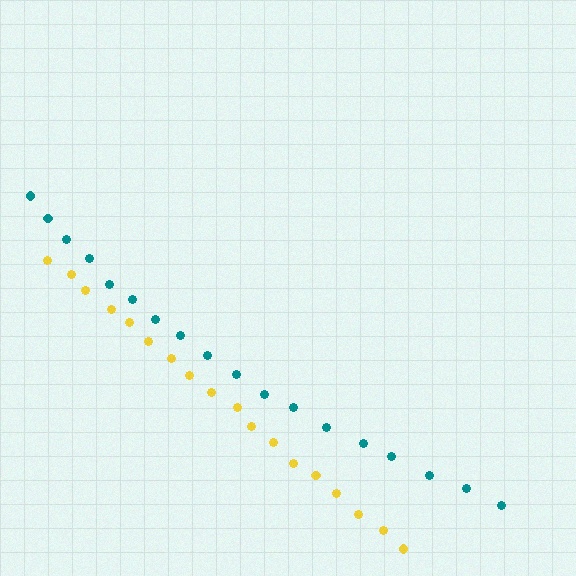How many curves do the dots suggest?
There are 2 distinct paths.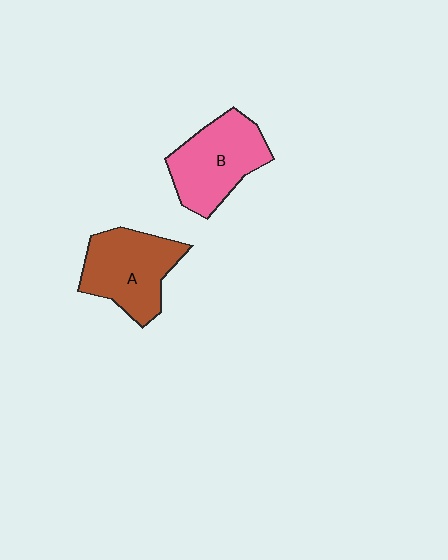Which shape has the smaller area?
Shape A (brown).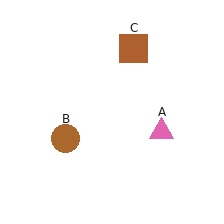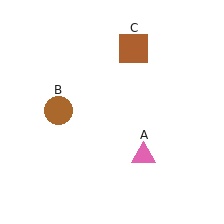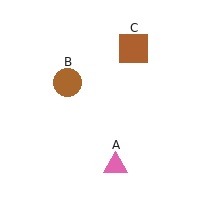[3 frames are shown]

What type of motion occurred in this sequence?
The pink triangle (object A), brown circle (object B) rotated clockwise around the center of the scene.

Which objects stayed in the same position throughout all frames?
Brown square (object C) remained stationary.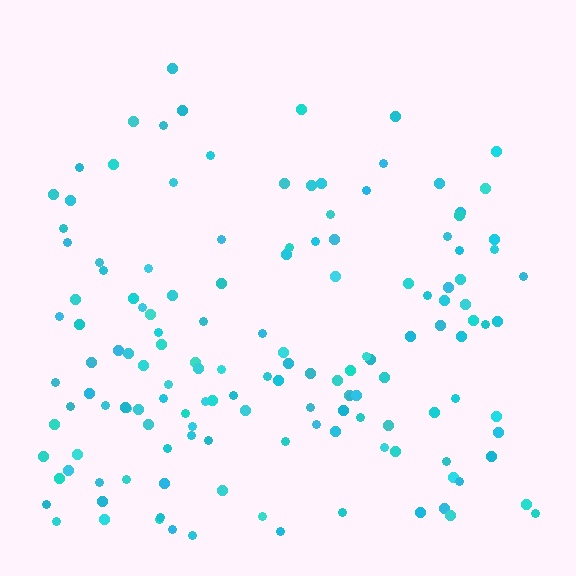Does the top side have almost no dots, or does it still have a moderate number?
Still a moderate number, just noticeably fewer than the bottom.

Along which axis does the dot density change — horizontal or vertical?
Vertical.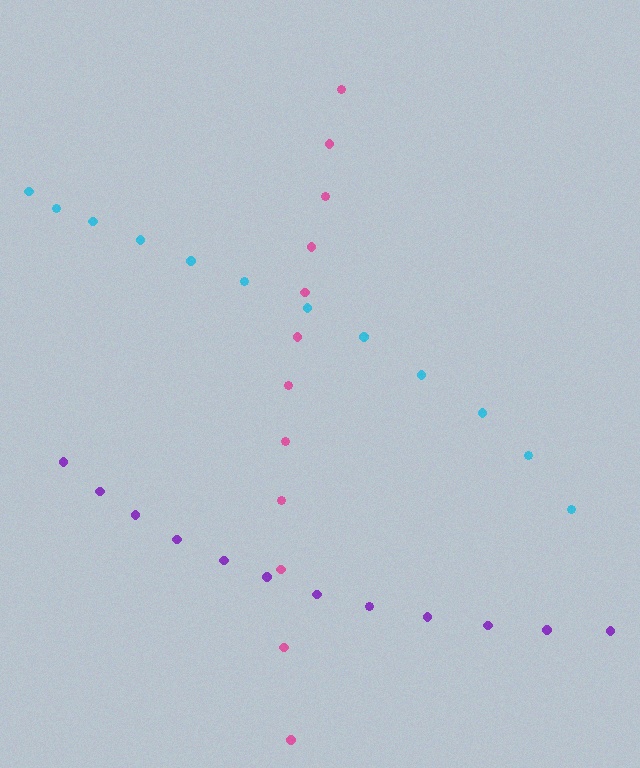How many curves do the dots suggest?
There are 3 distinct paths.